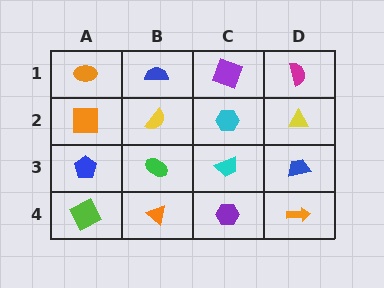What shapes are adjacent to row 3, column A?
An orange square (row 2, column A), a lime square (row 4, column A), a green ellipse (row 3, column B).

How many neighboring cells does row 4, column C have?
3.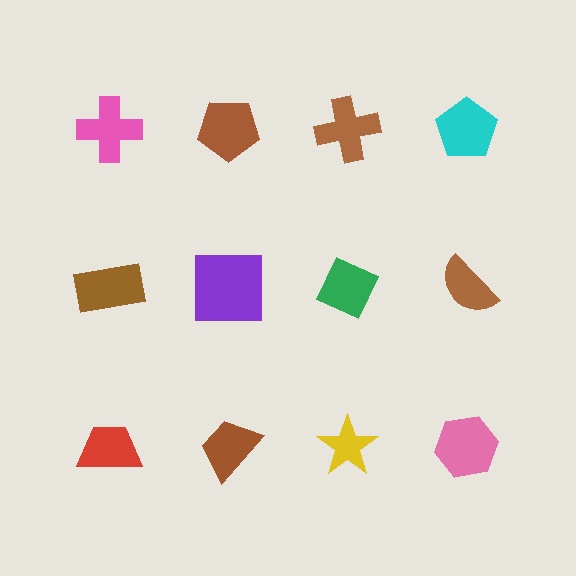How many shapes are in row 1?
4 shapes.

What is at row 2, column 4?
A brown semicircle.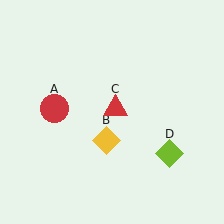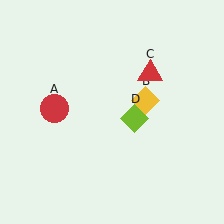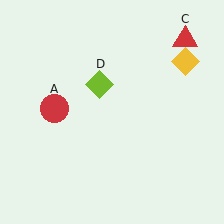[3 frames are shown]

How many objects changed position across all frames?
3 objects changed position: yellow diamond (object B), red triangle (object C), lime diamond (object D).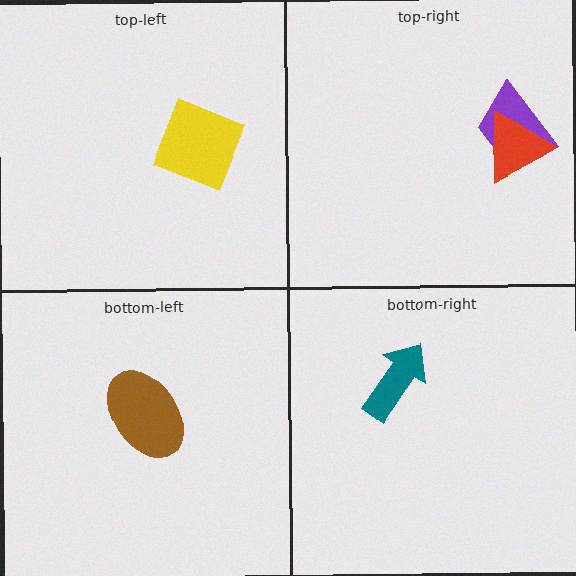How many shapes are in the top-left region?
1.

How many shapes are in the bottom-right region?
1.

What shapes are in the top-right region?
The purple trapezoid, the red triangle.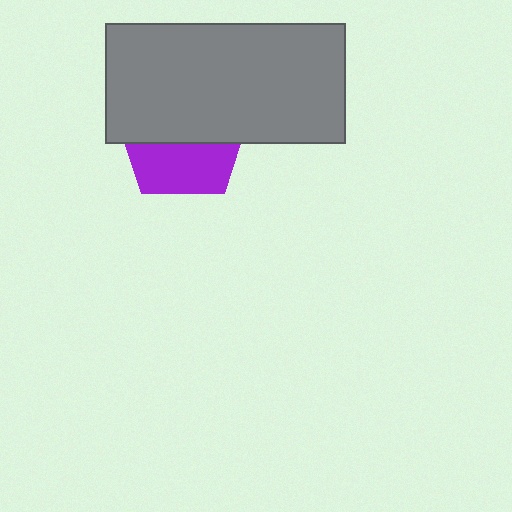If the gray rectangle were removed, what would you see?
You would see the complete purple pentagon.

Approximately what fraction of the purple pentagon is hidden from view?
Roughly 58% of the purple pentagon is hidden behind the gray rectangle.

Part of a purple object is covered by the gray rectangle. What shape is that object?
It is a pentagon.